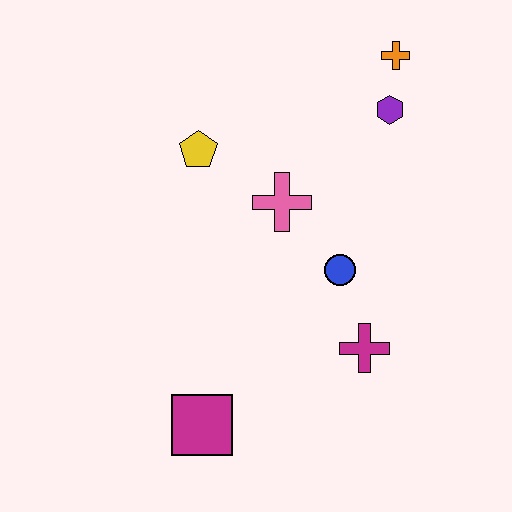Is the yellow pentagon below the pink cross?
No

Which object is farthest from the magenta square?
The orange cross is farthest from the magenta square.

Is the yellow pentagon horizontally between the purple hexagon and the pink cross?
No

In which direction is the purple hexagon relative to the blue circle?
The purple hexagon is above the blue circle.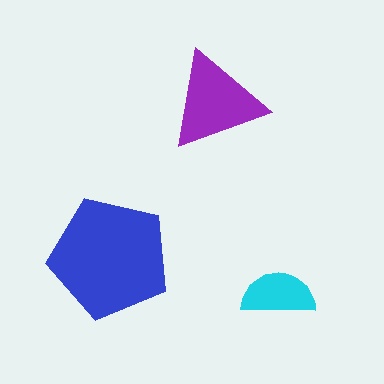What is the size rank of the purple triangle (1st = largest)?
2nd.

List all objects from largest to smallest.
The blue pentagon, the purple triangle, the cyan semicircle.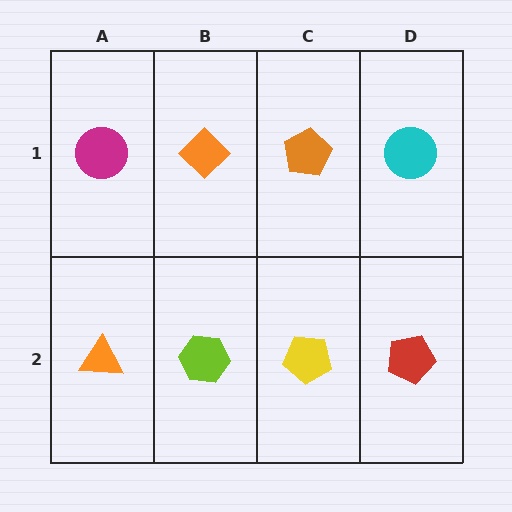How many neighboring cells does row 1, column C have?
3.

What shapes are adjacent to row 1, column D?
A red pentagon (row 2, column D), an orange pentagon (row 1, column C).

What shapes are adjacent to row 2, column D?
A cyan circle (row 1, column D), a yellow pentagon (row 2, column C).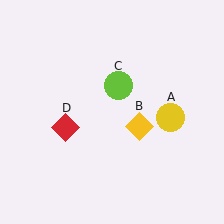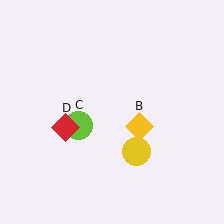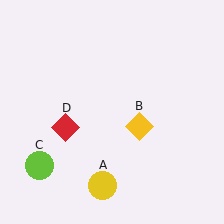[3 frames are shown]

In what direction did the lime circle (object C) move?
The lime circle (object C) moved down and to the left.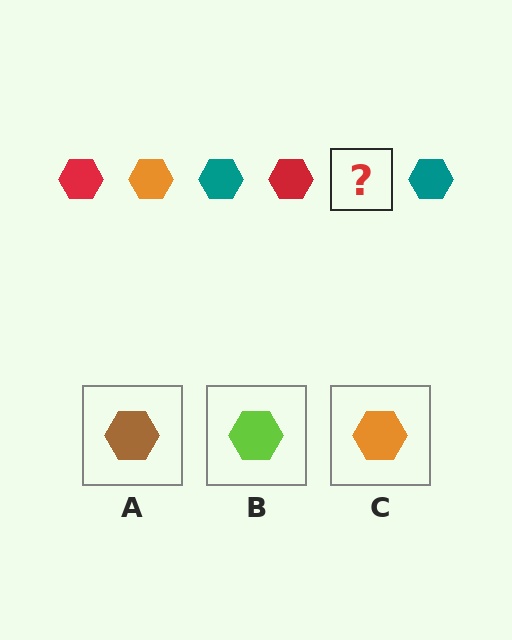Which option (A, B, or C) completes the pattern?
C.